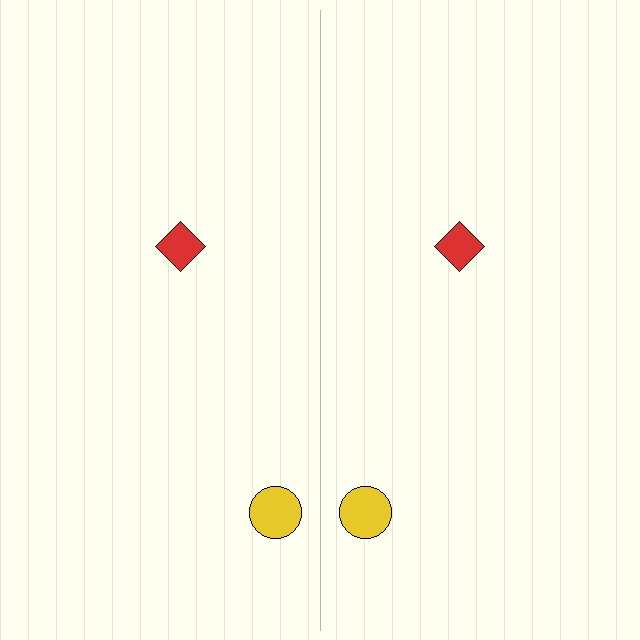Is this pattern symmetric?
Yes, this pattern has bilateral (reflection) symmetry.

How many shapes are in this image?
There are 4 shapes in this image.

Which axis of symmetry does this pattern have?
The pattern has a vertical axis of symmetry running through the center of the image.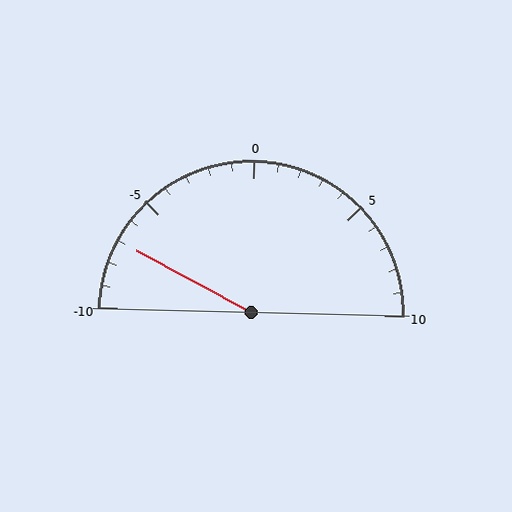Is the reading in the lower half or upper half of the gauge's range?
The reading is in the lower half of the range (-10 to 10).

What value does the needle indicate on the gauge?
The needle indicates approximately -7.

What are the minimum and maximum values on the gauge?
The gauge ranges from -10 to 10.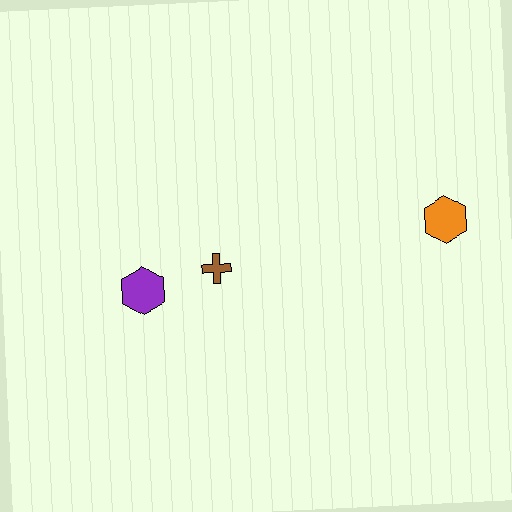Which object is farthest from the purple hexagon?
The orange hexagon is farthest from the purple hexagon.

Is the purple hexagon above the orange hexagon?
No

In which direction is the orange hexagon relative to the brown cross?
The orange hexagon is to the right of the brown cross.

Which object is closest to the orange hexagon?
The brown cross is closest to the orange hexagon.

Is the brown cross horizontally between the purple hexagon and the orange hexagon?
Yes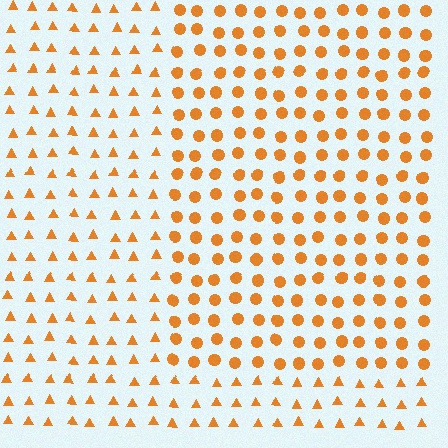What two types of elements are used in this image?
The image uses circles inside the rectangle region and triangles outside it.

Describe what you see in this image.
The image is filled with small orange elements arranged in a uniform grid. A rectangle-shaped region contains circles, while the surrounding area contains triangles. The boundary is defined purely by the change in element shape.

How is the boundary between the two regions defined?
The boundary is defined by a change in element shape: circles inside vs. triangles outside. All elements share the same color and spacing.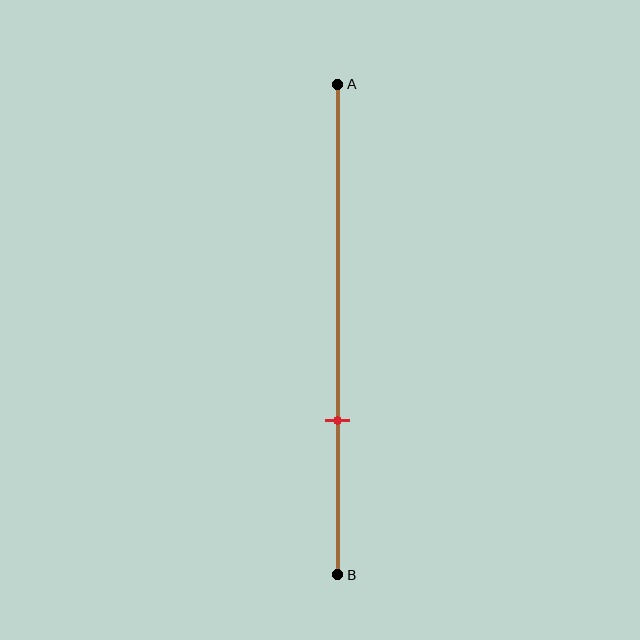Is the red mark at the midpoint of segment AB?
No, the mark is at about 70% from A, not at the 50% midpoint.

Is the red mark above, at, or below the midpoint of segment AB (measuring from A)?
The red mark is below the midpoint of segment AB.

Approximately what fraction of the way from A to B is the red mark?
The red mark is approximately 70% of the way from A to B.